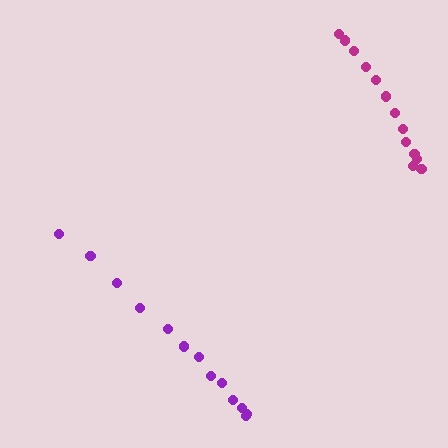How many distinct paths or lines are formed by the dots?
There are 2 distinct paths.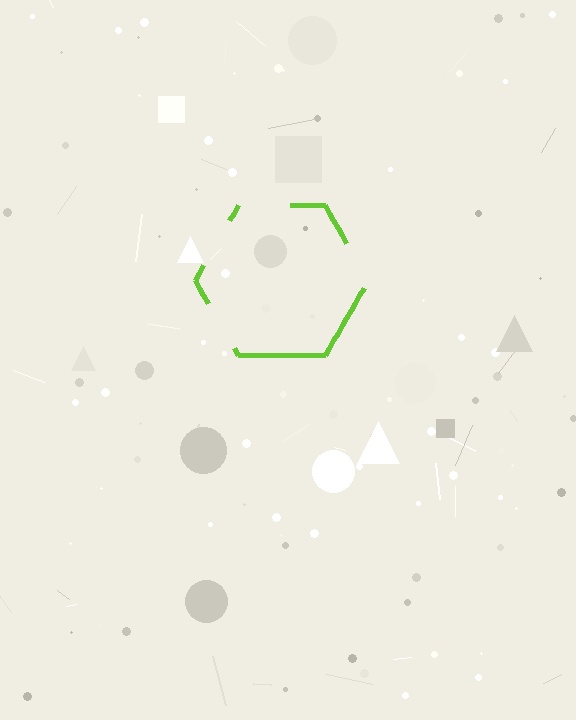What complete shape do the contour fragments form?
The contour fragments form a hexagon.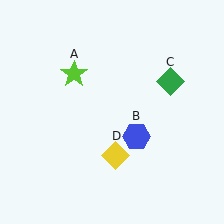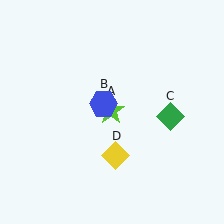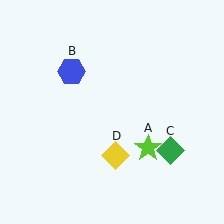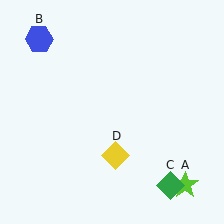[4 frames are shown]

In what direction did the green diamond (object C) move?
The green diamond (object C) moved down.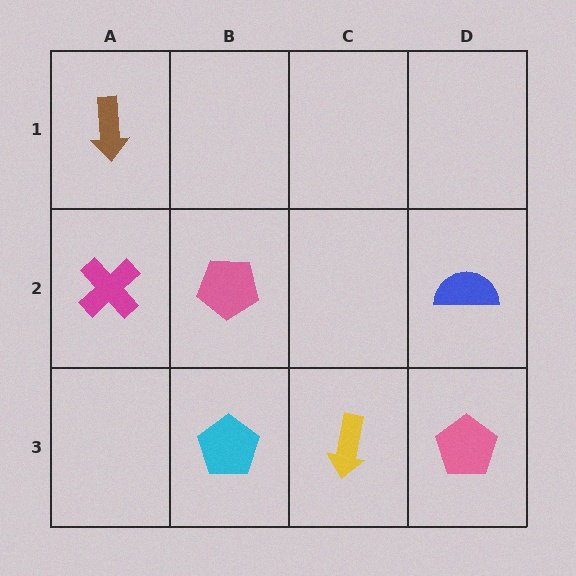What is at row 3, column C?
A yellow arrow.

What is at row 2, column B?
A pink pentagon.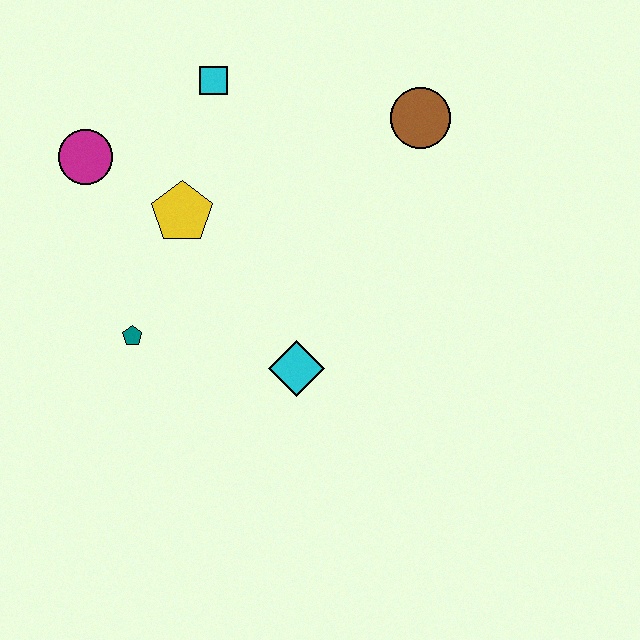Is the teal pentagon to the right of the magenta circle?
Yes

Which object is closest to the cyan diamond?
The teal pentagon is closest to the cyan diamond.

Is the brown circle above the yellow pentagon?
Yes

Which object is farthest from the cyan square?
The cyan diamond is farthest from the cyan square.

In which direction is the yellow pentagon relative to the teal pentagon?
The yellow pentagon is above the teal pentagon.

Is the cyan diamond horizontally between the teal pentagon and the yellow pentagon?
No